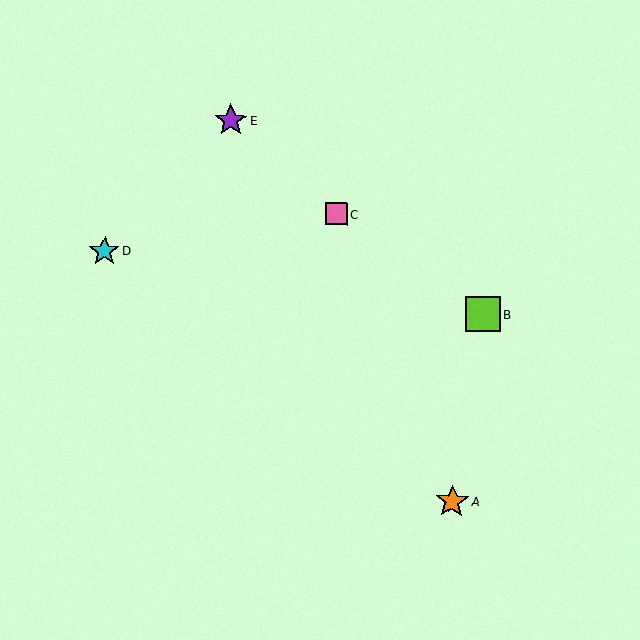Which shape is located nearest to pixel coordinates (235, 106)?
The purple star (labeled E) at (231, 121) is nearest to that location.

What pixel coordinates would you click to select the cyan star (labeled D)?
Click at (104, 251) to select the cyan star D.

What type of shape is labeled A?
Shape A is an orange star.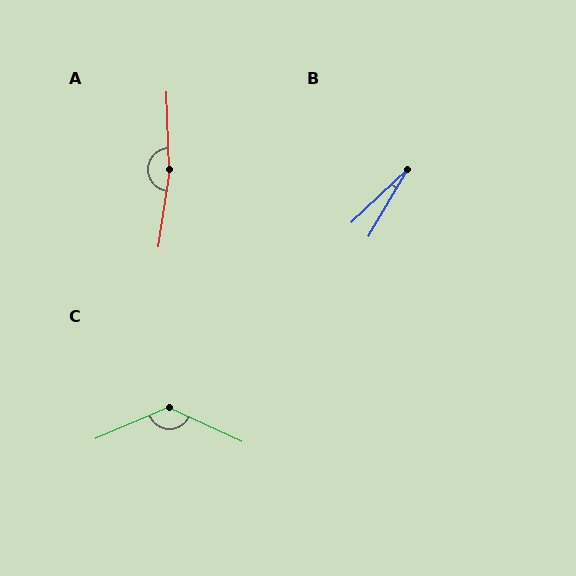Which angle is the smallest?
B, at approximately 17 degrees.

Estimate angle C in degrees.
Approximately 132 degrees.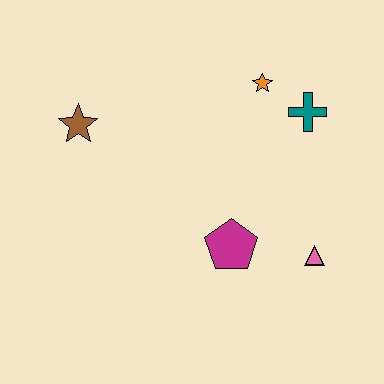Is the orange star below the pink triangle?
No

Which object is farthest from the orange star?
The brown star is farthest from the orange star.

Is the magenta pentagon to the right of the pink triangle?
No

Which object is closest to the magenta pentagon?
The pink triangle is closest to the magenta pentagon.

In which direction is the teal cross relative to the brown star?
The teal cross is to the right of the brown star.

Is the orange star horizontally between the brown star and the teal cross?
Yes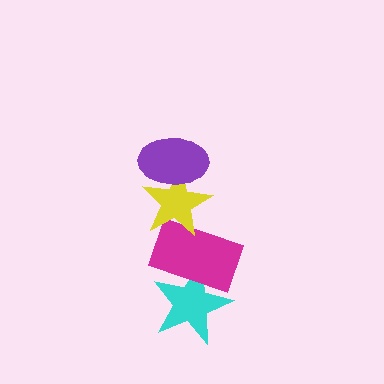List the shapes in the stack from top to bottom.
From top to bottom: the purple ellipse, the yellow star, the magenta rectangle, the cyan star.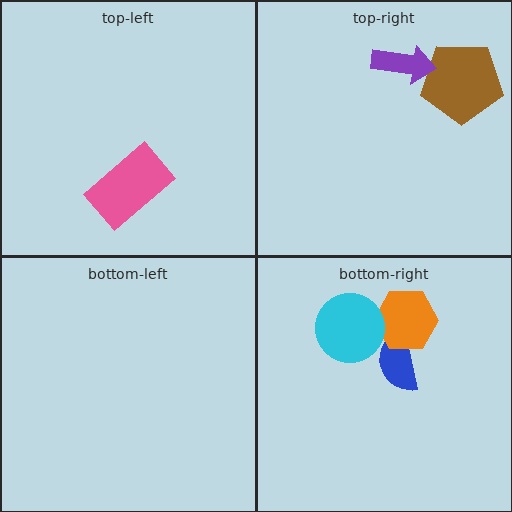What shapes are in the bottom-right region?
The blue semicircle, the orange hexagon, the cyan circle.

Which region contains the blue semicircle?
The bottom-right region.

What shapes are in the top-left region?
The pink rectangle.